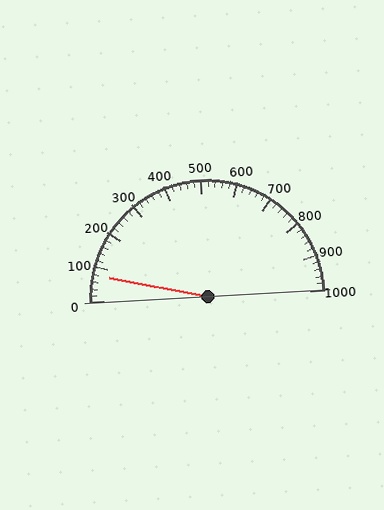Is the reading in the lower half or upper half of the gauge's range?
The reading is in the lower half of the range (0 to 1000).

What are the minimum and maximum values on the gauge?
The gauge ranges from 0 to 1000.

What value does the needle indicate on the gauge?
The needle indicates approximately 80.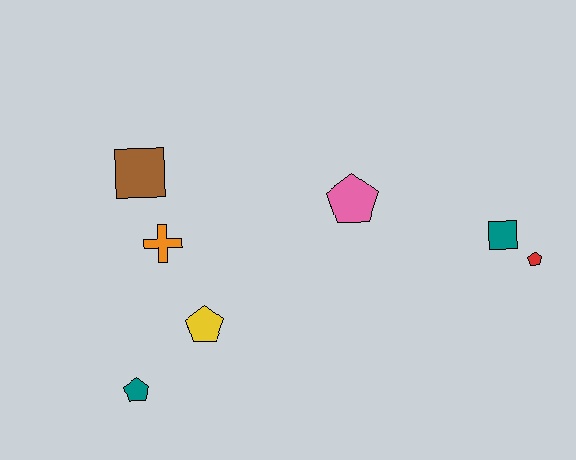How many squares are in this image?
There are 2 squares.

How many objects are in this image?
There are 7 objects.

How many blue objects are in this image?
There are no blue objects.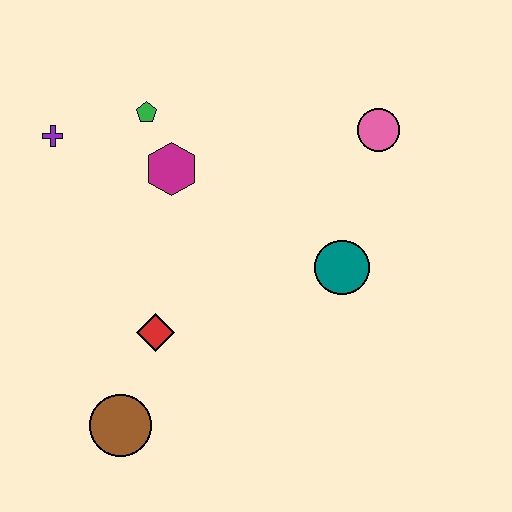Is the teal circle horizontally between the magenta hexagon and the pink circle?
Yes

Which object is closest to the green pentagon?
The magenta hexagon is closest to the green pentagon.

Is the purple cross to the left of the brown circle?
Yes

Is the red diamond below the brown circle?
No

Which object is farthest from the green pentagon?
The brown circle is farthest from the green pentagon.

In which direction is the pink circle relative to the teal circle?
The pink circle is above the teal circle.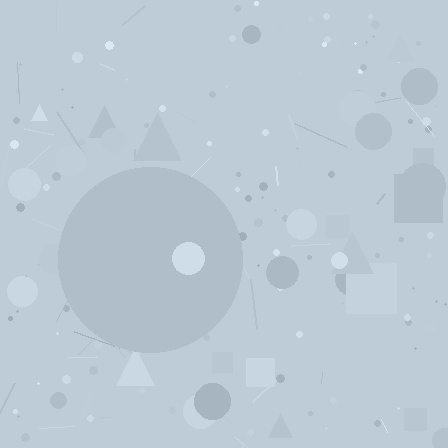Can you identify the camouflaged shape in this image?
The camouflaged shape is a circle.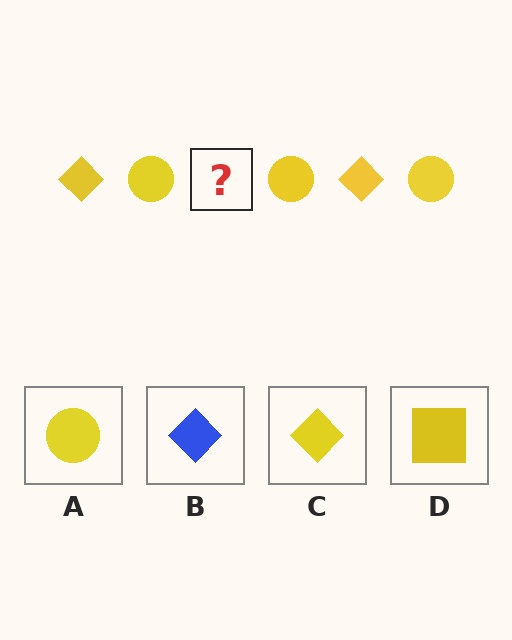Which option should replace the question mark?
Option C.